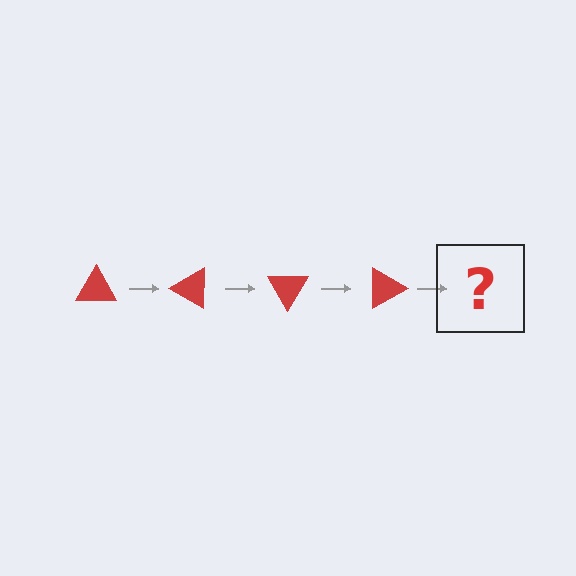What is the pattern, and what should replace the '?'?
The pattern is that the triangle rotates 30 degrees each step. The '?' should be a red triangle rotated 120 degrees.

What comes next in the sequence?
The next element should be a red triangle rotated 120 degrees.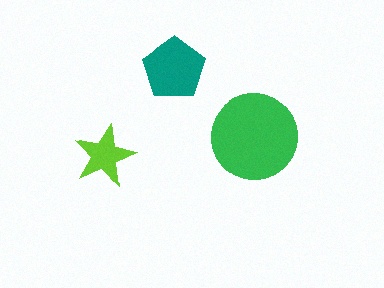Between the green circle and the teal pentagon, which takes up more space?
The green circle.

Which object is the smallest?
The lime star.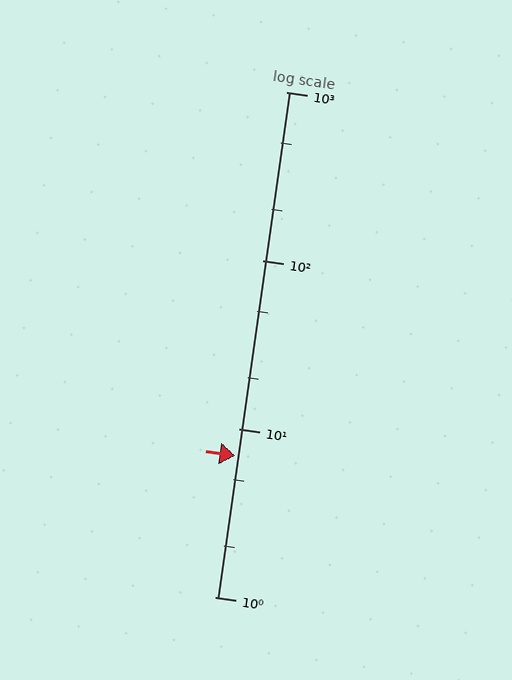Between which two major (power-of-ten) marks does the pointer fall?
The pointer is between 1 and 10.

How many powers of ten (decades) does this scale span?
The scale spans 3 decades, from 1 to 1000.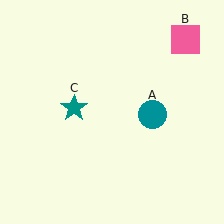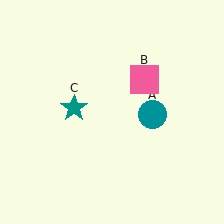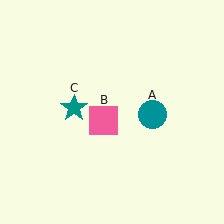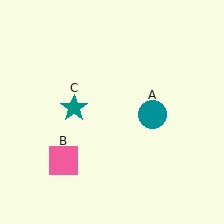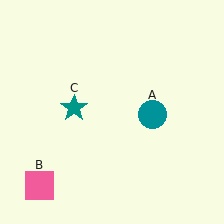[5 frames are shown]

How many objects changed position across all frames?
1 object changed position: pink square (object B).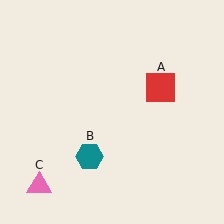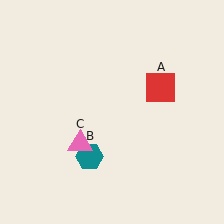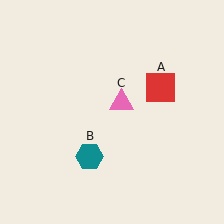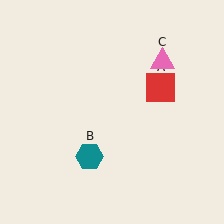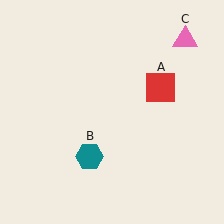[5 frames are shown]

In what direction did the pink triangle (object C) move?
The pink triangle (object C) moved up and to the right.